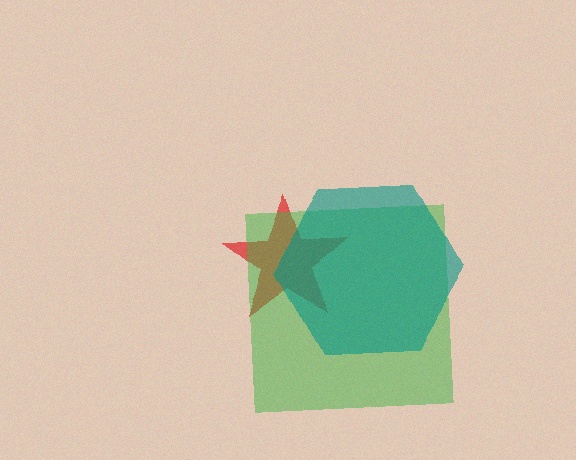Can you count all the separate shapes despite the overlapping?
Yes, there are 3 separate shapes.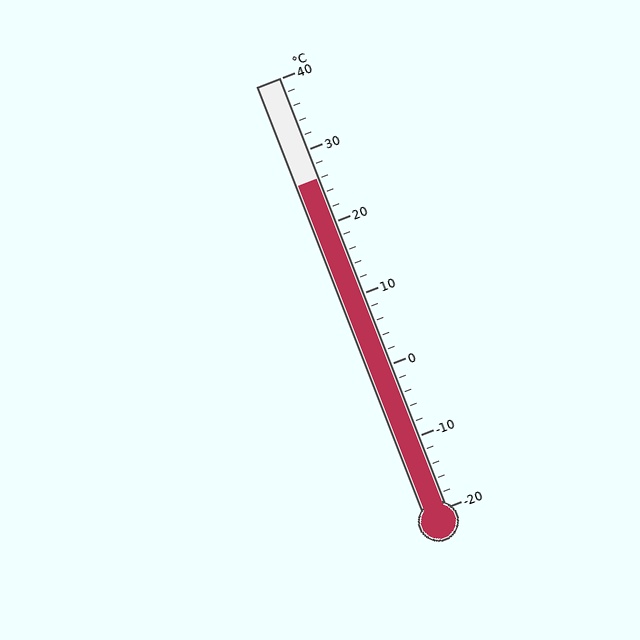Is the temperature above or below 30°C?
The temperature is below 30°C.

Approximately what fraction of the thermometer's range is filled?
The thermometer is filled to approximately 75% of its range.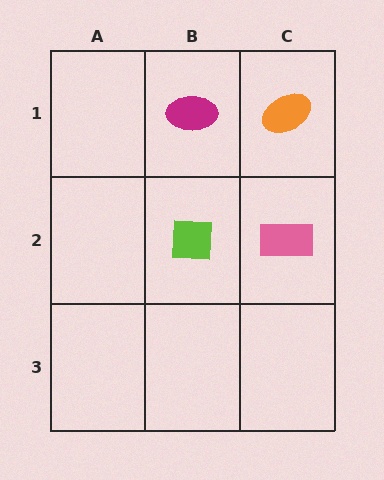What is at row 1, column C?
An orange ellipse.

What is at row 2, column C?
A pink rectangle.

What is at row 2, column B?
A lime square.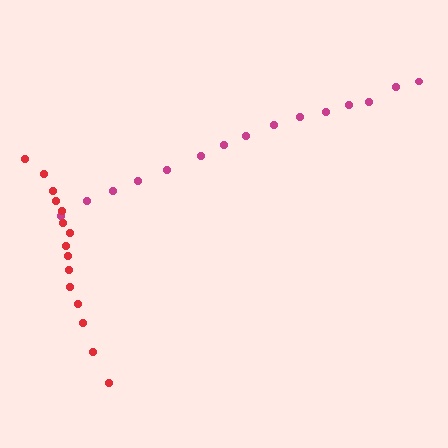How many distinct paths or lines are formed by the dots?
There are 2 distinct paths.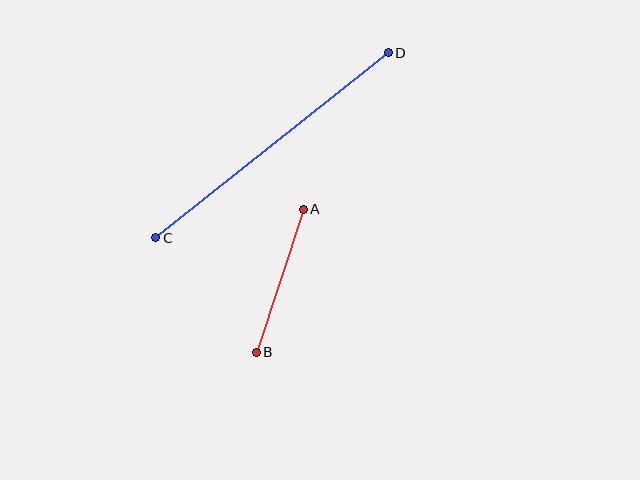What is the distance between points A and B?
The distance is approximately 150 pixels.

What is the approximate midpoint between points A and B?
The midpoint is at approximately (280, 281) pixels.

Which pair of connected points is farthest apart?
Points C and D are farthest apart.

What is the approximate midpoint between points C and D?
The midpoint is at approximately (272, 145) pixels.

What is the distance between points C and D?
The distance is approximately 297 pixels.